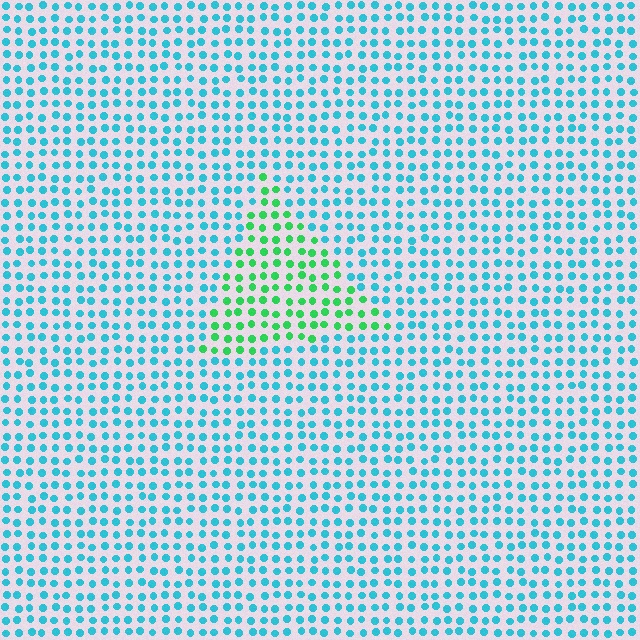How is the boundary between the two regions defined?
The boundary is defined purely by a slight shift in hue (about 51 degrees). Spacing, size, and orientation are identical on both sides.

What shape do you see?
I see a triangle.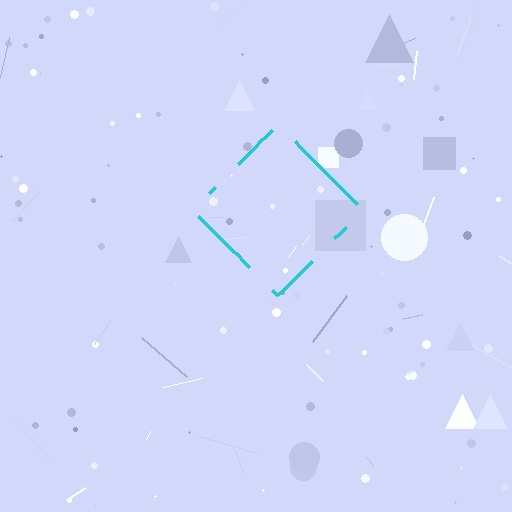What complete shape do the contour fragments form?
The contour fragments form a diamond.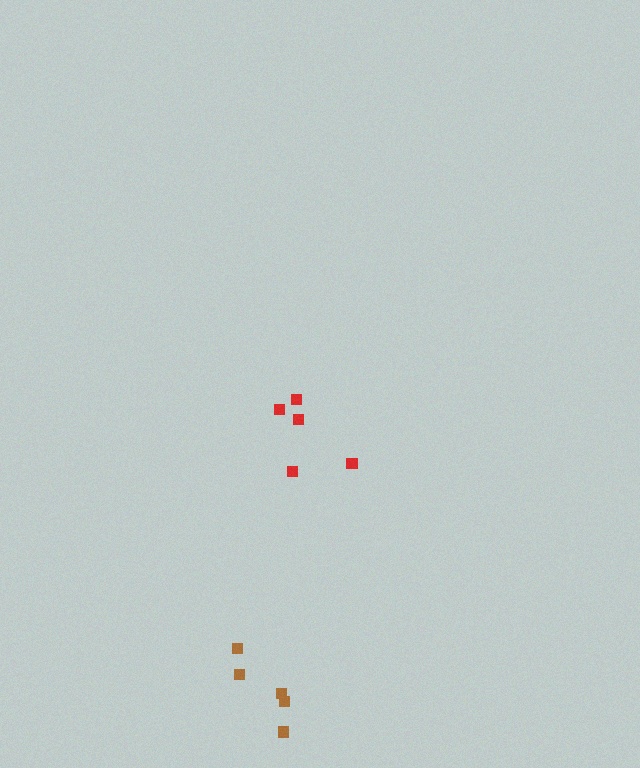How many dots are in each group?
Group 1: 5 dots, Group 2: 5 dots (10 total).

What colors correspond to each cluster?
The clusters are colored: red, brown.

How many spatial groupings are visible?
There are 2 spatial groupings.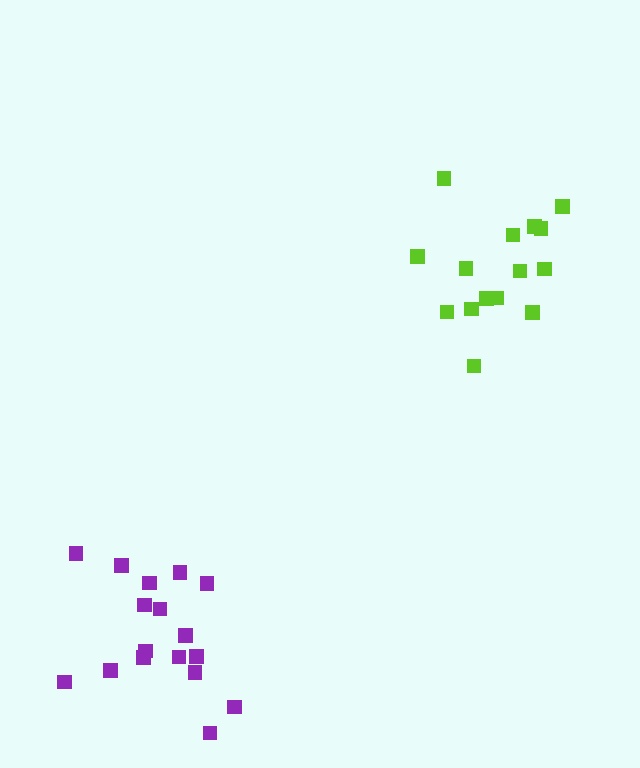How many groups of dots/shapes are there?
There are 2 groups.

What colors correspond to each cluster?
The clusters are colored: lime, purple.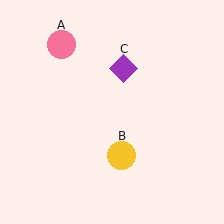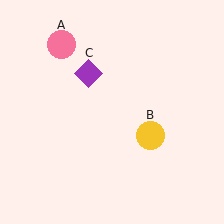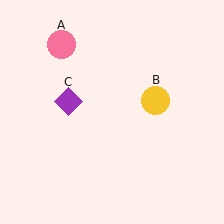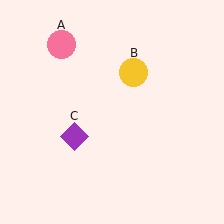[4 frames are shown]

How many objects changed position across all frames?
2 objects changed position: yellow circle (object B), purple diamond (object C).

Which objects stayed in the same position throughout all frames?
Pink circle (object A) remained stationary.